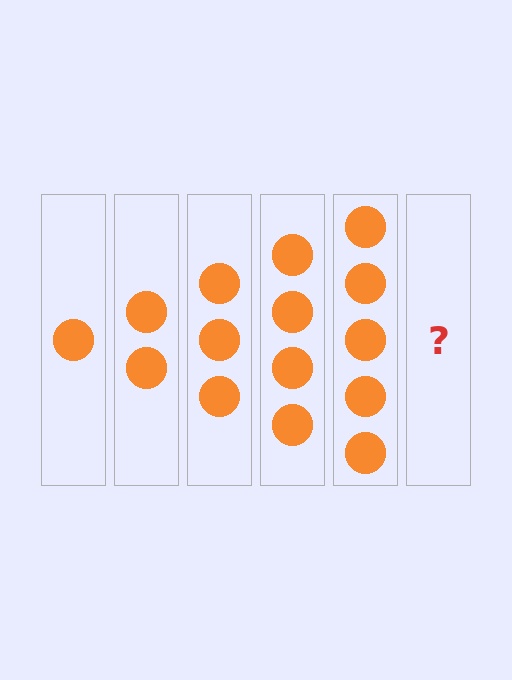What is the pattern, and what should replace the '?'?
The pattern is that each step adds one more circle. The '?' should be 6 circles.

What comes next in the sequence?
The next element should be 6 circles.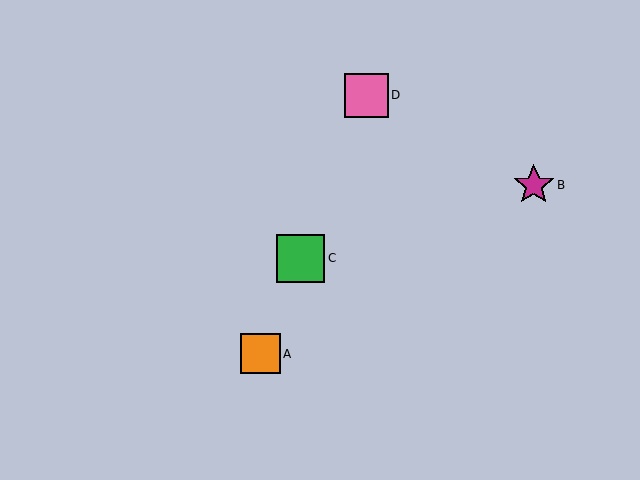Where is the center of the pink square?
The center of the pink square is at (367, 95).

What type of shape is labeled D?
Shape D is a pink square.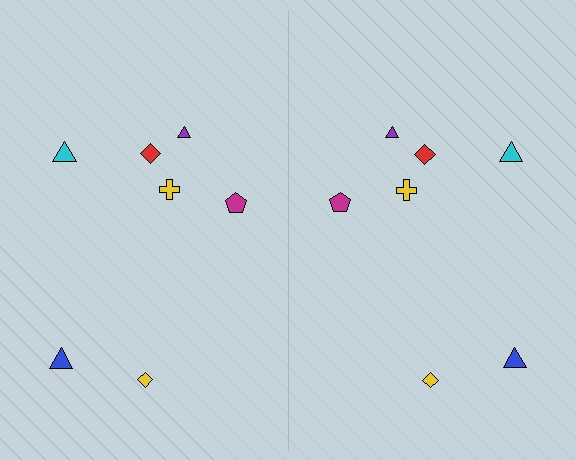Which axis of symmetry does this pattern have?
The pattern has a vertical axis of symmetry running through the center of the image.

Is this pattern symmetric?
Yes, this pattern has bilateral (reflection) symmetry.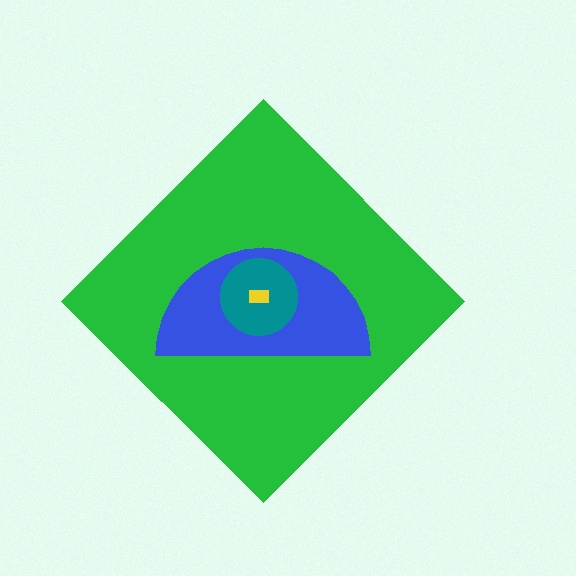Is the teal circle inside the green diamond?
Yes.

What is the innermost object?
The yellow rectangle.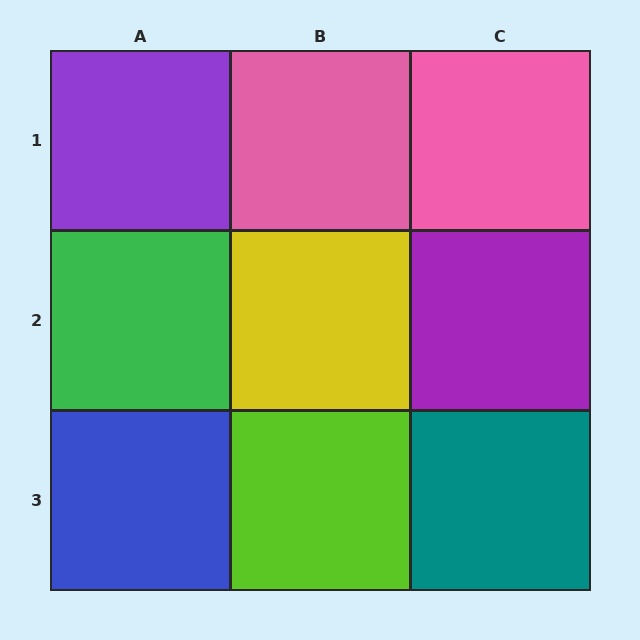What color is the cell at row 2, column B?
Yellow.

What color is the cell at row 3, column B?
Lime.